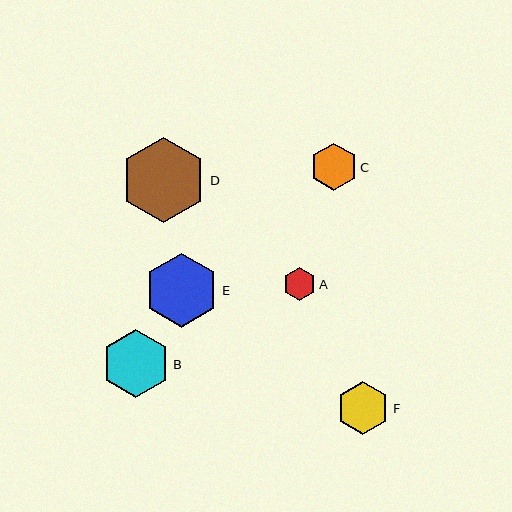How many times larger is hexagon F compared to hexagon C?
Hexagon F is approximately 1.1 times the size of hexagon C.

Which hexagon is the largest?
Hexagon D is the largest with a size of approximately 85 pixels.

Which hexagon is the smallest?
Hexagon A is the smallest with a size of approximately 33 pixels.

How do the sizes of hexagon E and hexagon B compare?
Hexagon E and hexagon B are approximately the same size.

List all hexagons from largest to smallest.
From largest to smallest: D, E, B, F, C, A.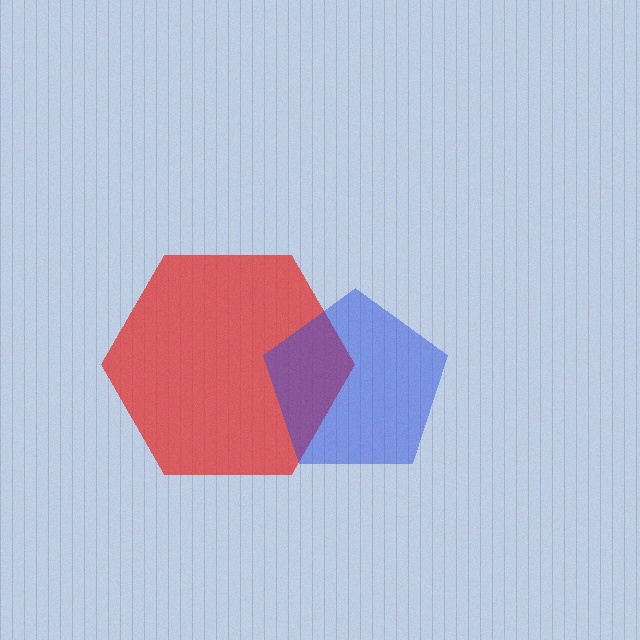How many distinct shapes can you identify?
There are 2 distinct shapes: a red hexagon, a blue pentagon.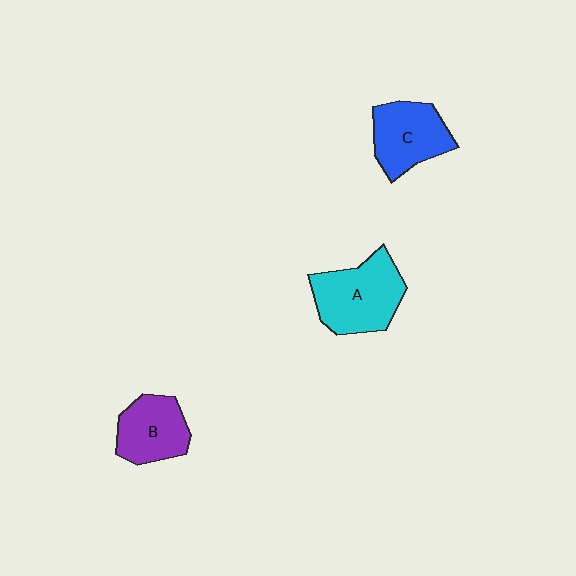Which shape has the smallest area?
Shape B (purple).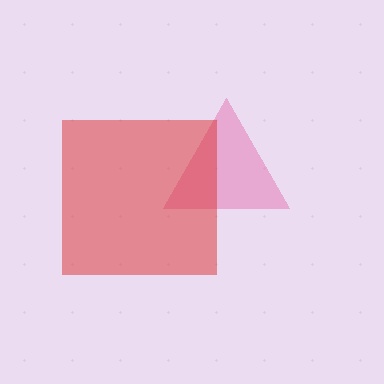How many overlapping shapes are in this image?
There are 2 overlapping shapes in the image.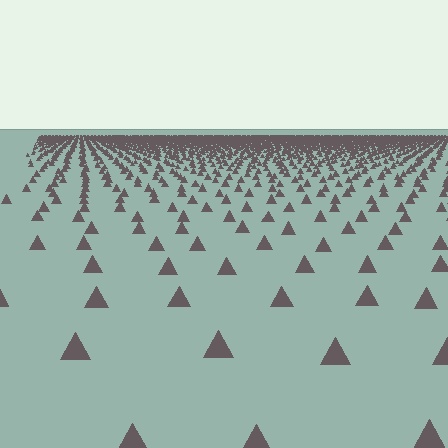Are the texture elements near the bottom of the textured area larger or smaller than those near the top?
Larger. Near the bottom, elements are closer to the viewer and appear at a bigger on-screen size.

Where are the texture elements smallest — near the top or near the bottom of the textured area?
Near the top.